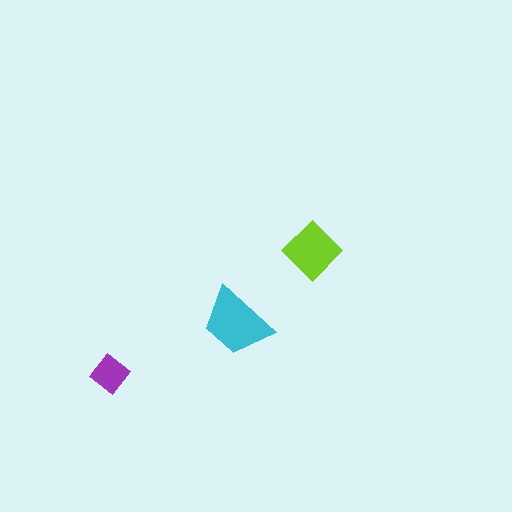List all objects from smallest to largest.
The purple diamond, the lime diamond, the cyan trapezoid.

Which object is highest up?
The lime diamond is topmost.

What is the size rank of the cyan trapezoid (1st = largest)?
1st.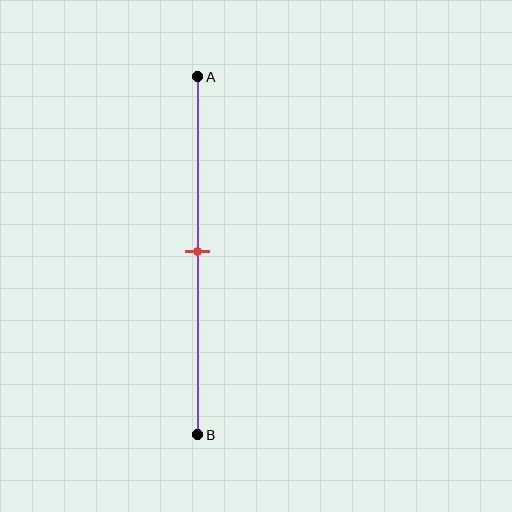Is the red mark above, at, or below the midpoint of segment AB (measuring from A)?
The red mark is approximately at the midpoint of segment AB.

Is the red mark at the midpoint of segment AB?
Yes, the mark is approximately at the midpoint.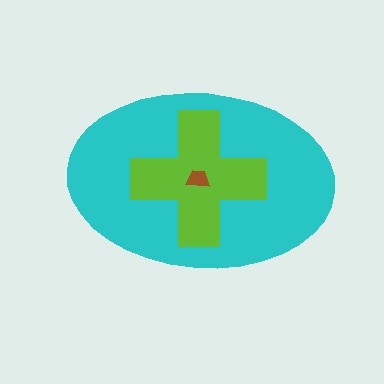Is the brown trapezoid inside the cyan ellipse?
Yes.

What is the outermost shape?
The cyan ellipse.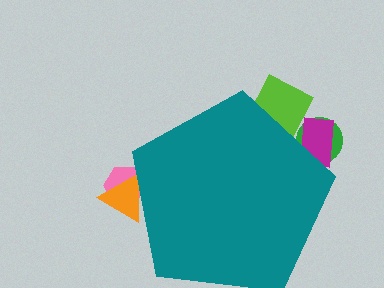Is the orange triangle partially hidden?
Yes, the orange triangle is partially hidden behind the teal pentagon.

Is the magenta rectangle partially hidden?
Yes, the magenta rectangle is partially hidden behind the teal pentagon.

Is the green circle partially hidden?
Yes, the green circle is partially hidden behind the teal pentagon.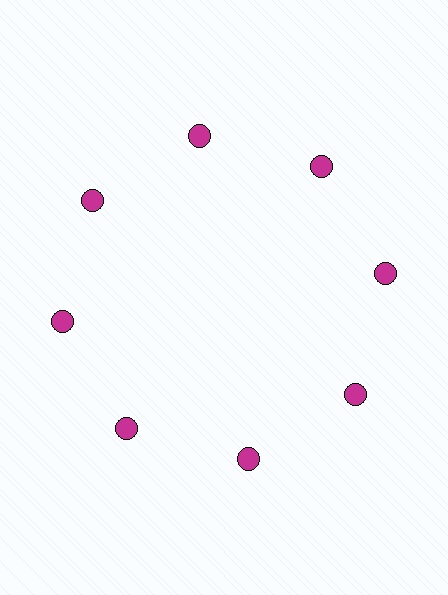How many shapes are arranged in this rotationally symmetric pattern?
There are 8 shapes, arranged in 8 groups of 1.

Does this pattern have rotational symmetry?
Yes, this pattern has 8-fold rotational symmetry. It looks the same after rotating 45 degrees around the center.